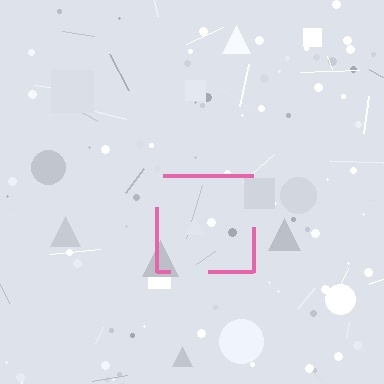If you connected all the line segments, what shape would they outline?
They would outline a square.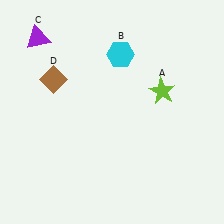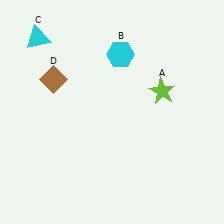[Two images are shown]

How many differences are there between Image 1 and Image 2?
There is 1 difference between the two images.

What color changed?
The triangle (C) changed from purple in Image 1 to cyan in Image 2.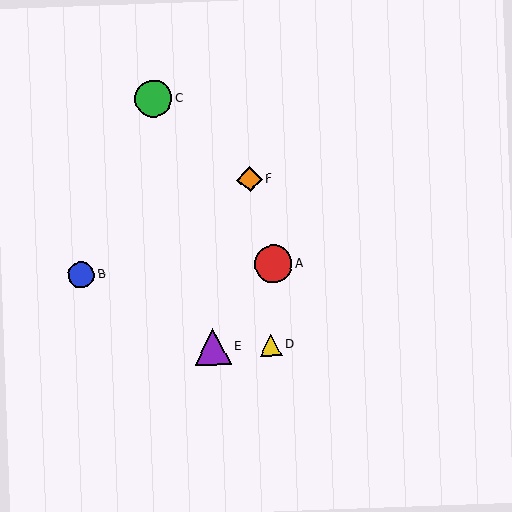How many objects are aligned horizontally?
2 objects (D, E) are aligned horizontally.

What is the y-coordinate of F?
Object F is at y≈180.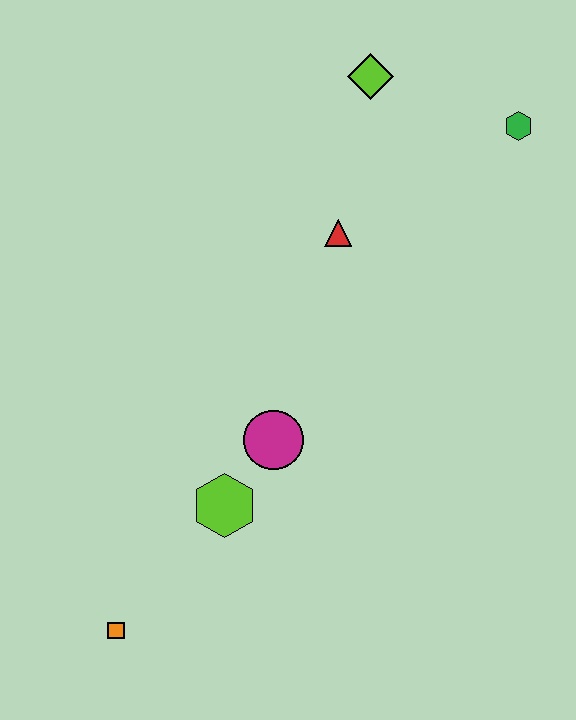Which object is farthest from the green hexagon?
The orange square is farthest from the green hexagon.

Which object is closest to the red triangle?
The lime diamond is closest to the red triangle.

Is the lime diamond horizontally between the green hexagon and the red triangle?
Yes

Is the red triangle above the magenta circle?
Yes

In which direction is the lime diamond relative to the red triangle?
The lime diamond is above the red triangle.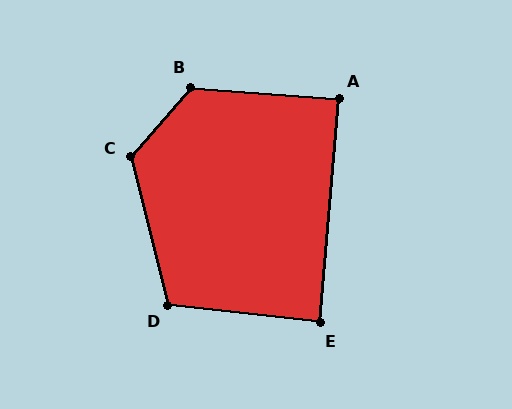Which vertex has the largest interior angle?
B, at approximately 126 degrees.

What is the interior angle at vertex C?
Approximately 125 degrees (obtuse).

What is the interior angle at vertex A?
Approximately 90 degrees (approximately right).